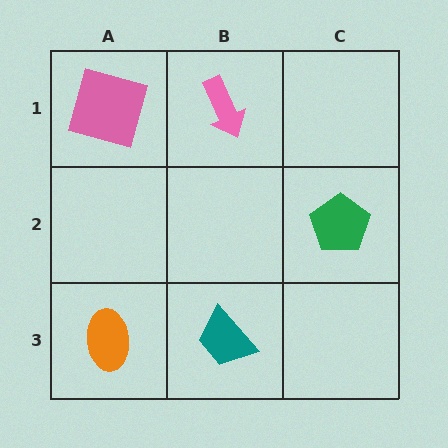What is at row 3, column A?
An orange ellipse.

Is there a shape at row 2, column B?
No, that cell is empty.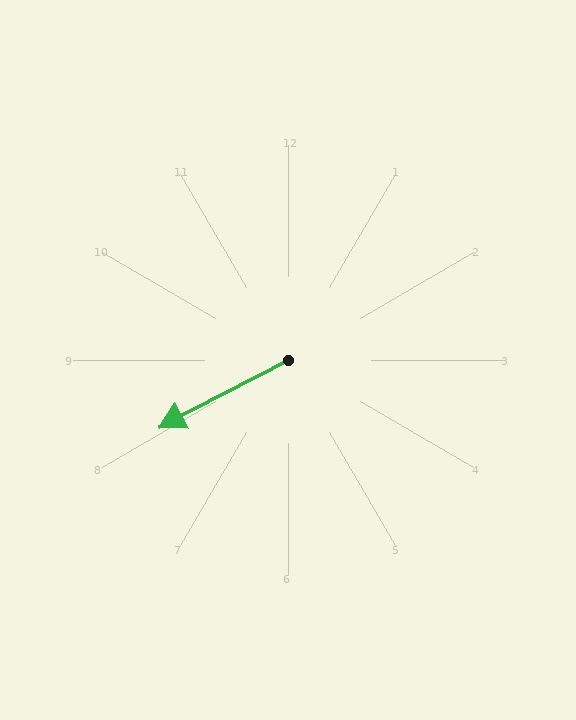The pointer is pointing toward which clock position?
Roughly 8 o'clock.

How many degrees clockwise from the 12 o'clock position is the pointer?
Approximately 243 degrees.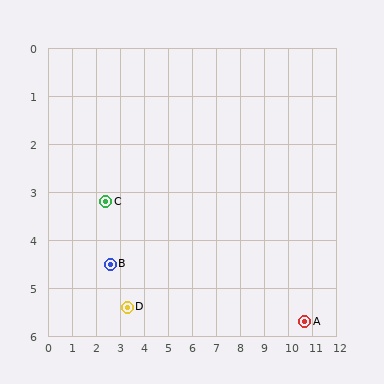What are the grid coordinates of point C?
Point C is at approximately (2.4, 3.2).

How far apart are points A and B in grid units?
Points A and B are about 8.2 grid units apart.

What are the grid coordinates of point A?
Point A is at approximately (10.7, 5.7).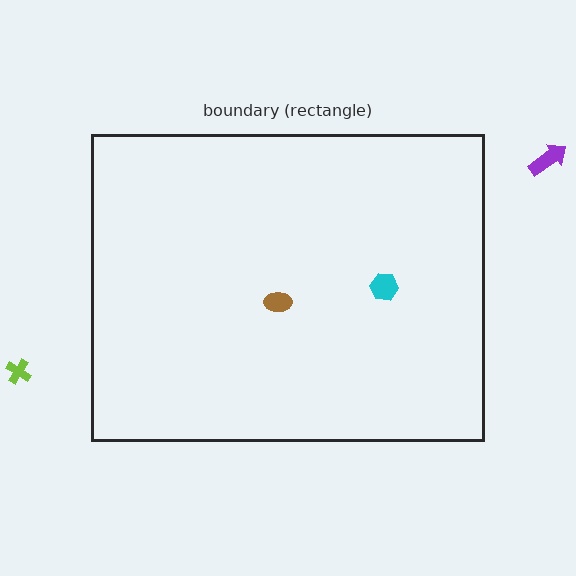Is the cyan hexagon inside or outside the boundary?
Inside.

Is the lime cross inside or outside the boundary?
Outside.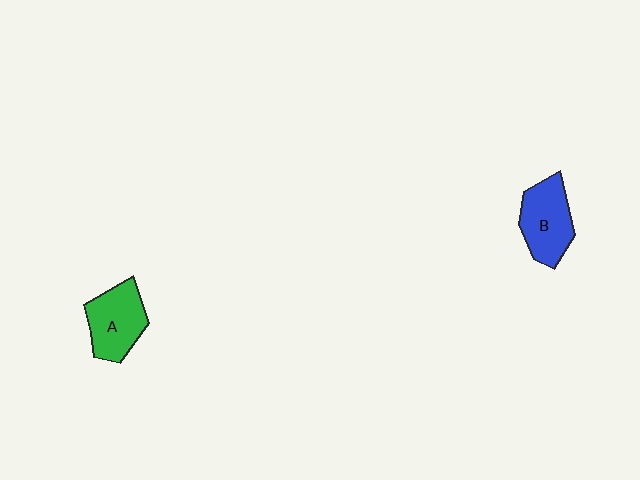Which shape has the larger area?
Shape B (blue).